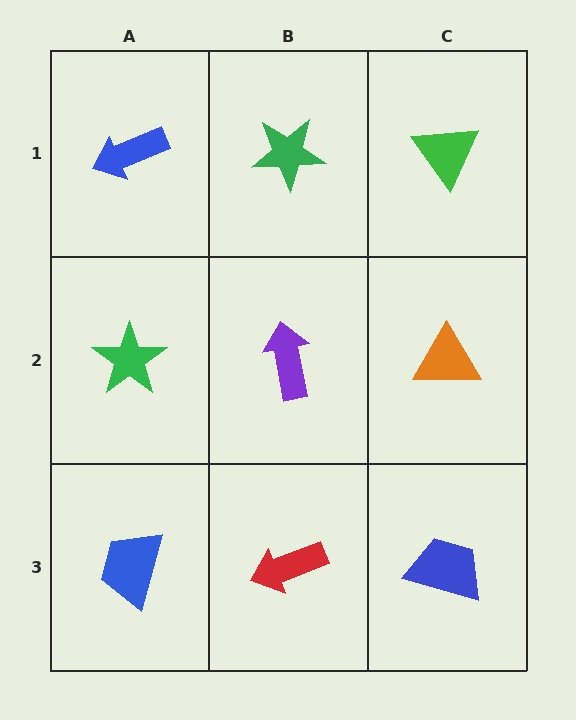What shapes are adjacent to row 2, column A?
A blue arrow (row 1, column A), a blue trapezoid (row 3, column A), a purple arrow (row 2, column B).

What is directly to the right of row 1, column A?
A green star.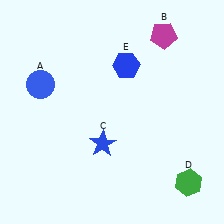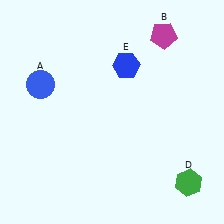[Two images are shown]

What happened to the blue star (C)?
The blue star (C) was removed in Image 2. It was in the bottom-left area of Image 1.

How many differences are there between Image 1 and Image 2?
There is 1 difference between the two images.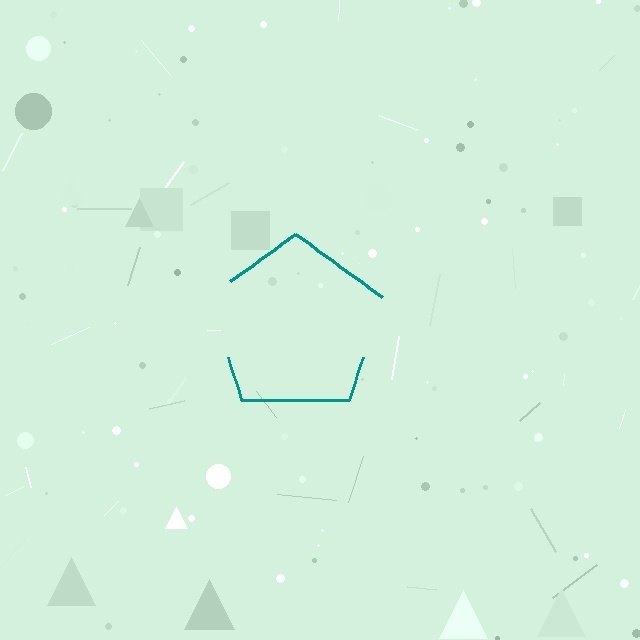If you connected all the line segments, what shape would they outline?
They would outline a pentagon.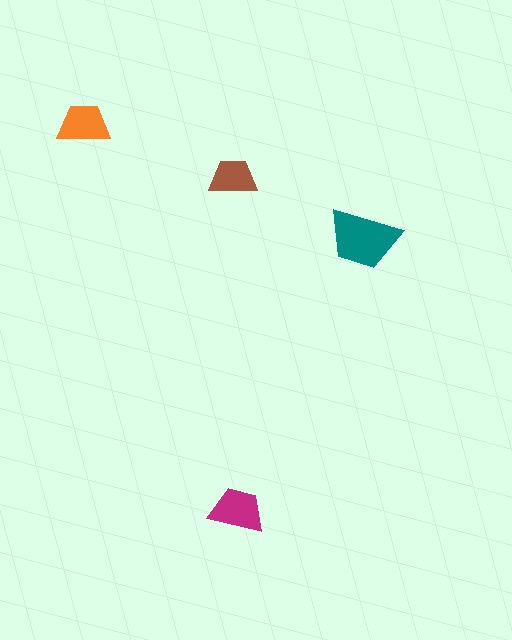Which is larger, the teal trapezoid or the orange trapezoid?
The teal one.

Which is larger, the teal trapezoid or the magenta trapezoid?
The teal one.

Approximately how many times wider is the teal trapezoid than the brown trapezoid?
About 1.5 times wider.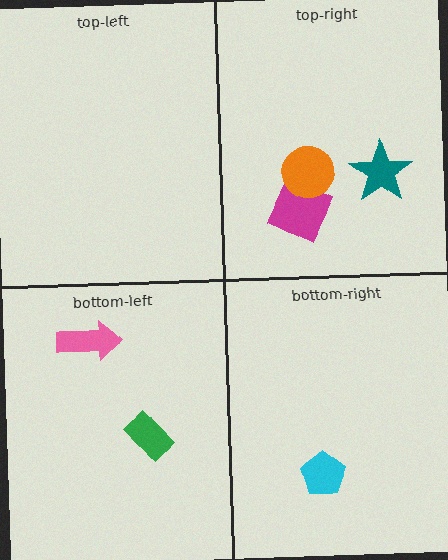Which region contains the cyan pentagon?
The bottom-right region.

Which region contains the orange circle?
The top-right region.